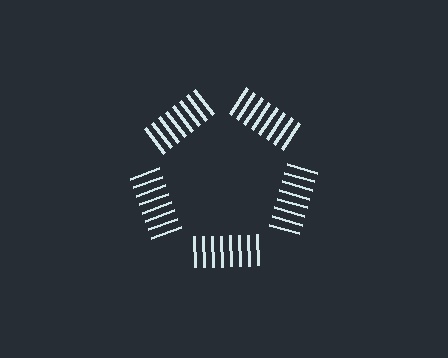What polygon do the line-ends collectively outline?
An illusory pentagon — the line segments terminate on its edges but no continuous stroke is drawn.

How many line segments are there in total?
40 — 8 along each of the 5 edges.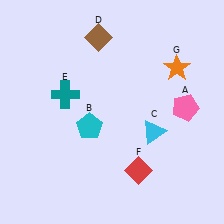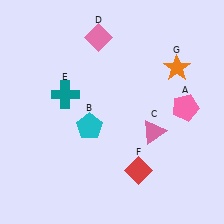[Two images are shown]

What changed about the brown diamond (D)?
In Image 1, D is brown. In Image 2, it changed to pink.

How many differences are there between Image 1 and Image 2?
There are 2 differences between the two images.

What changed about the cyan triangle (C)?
In Image 1, C is cyan. In Image 2, it changed to pink.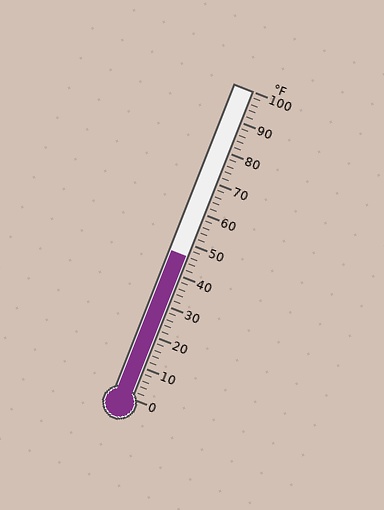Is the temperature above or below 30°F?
The temperature is above 30°F.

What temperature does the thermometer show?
The thermometer shows approximately 46°F.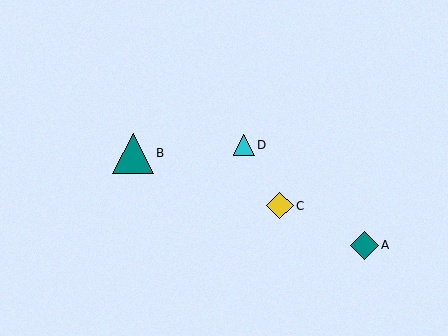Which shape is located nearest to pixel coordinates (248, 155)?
The cyan triangle (labeled D) at (244, 145) is nearest to that location.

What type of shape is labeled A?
Shape A is a teal diamond.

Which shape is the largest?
The teal triangle (labeled B) is the largest.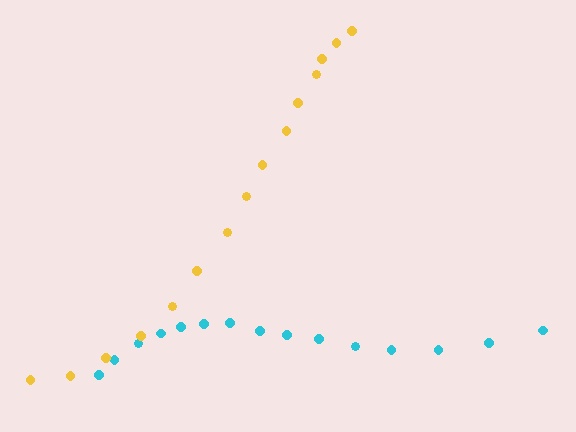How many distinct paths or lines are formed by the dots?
There are 2 distinct paths.